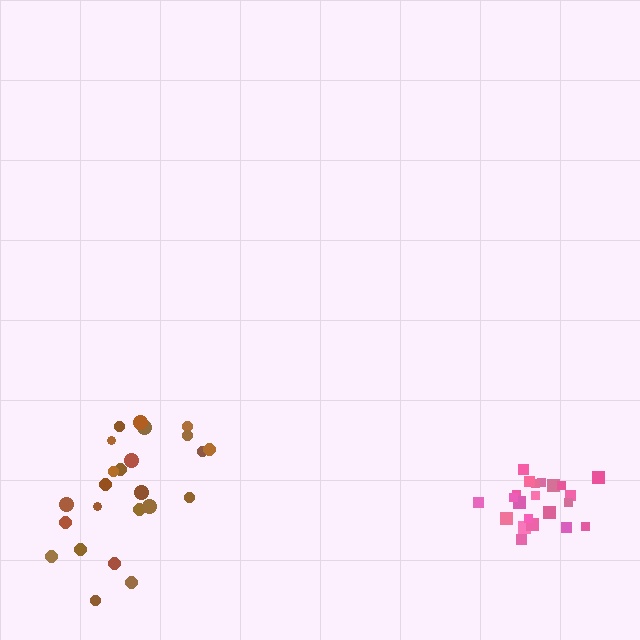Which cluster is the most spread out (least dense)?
Brown.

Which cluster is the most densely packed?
Pink.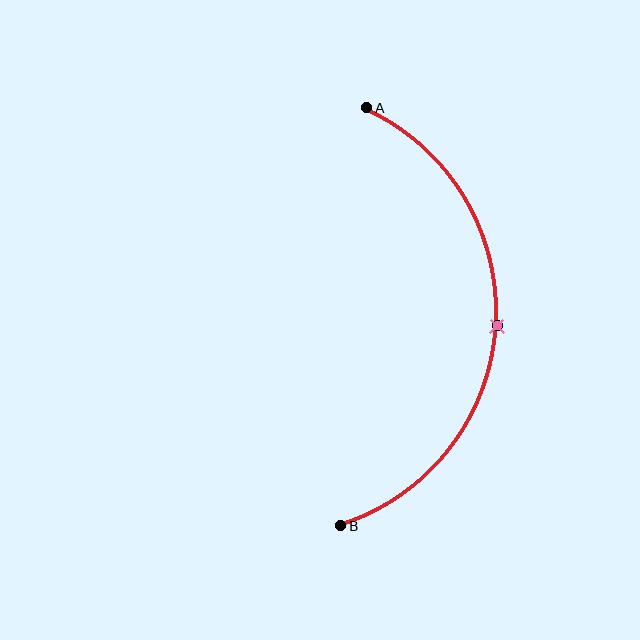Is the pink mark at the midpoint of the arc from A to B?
Yes. The pink mark lies on the arc at equal arc-length from both A and B — it is the arc midpoint.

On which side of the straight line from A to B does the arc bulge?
The arc bulges to the right of the straight line connecting A and B.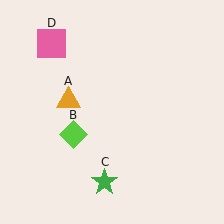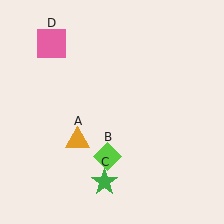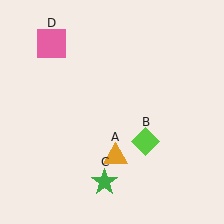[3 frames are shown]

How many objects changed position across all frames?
2 objects changed position: orange triangle (object A), lime diamond (object B).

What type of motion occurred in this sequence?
The orange triangle (object A), lime diamond (object B) rotated counterclockwise around the center of the scene.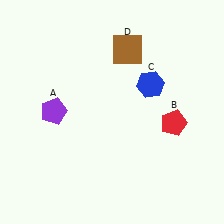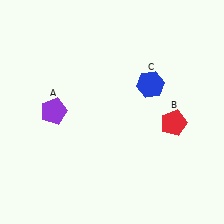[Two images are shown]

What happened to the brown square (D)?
The brown square (D) was removed in Image 2. It was in the top-right area of Image 1.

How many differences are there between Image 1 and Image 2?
There is 1 difference between the two images.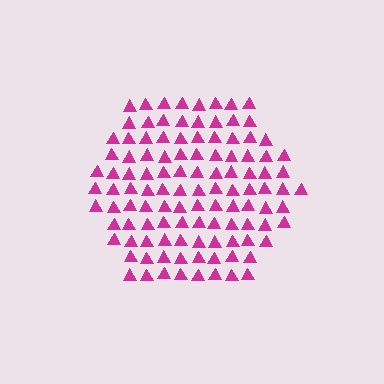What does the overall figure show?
The overall figure shows a hexagon.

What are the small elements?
The small elements are triangles.